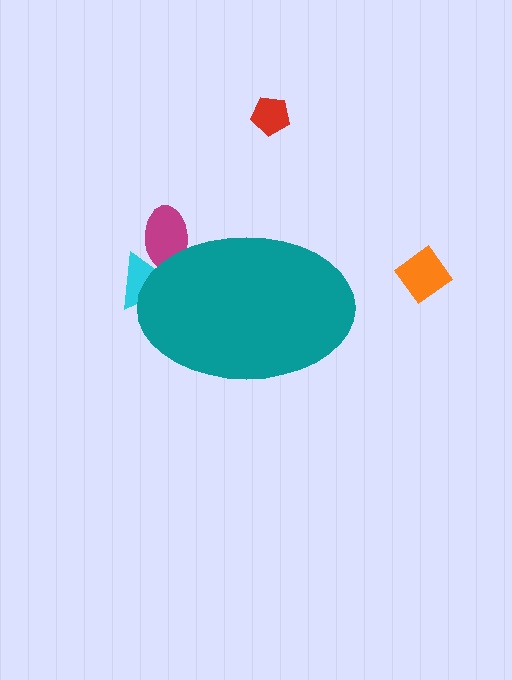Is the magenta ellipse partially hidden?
Yes, the magenta ellipse is partially hidden behind the teal ellipse.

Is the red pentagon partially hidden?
No, the red pentagon is fully visible.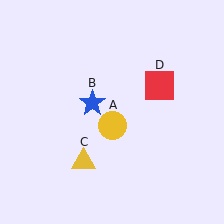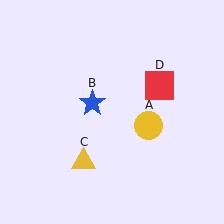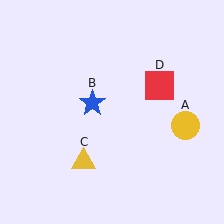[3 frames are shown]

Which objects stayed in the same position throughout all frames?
Blue star (object B) and yellow triangle (object C) and red square (object D) remained stationary.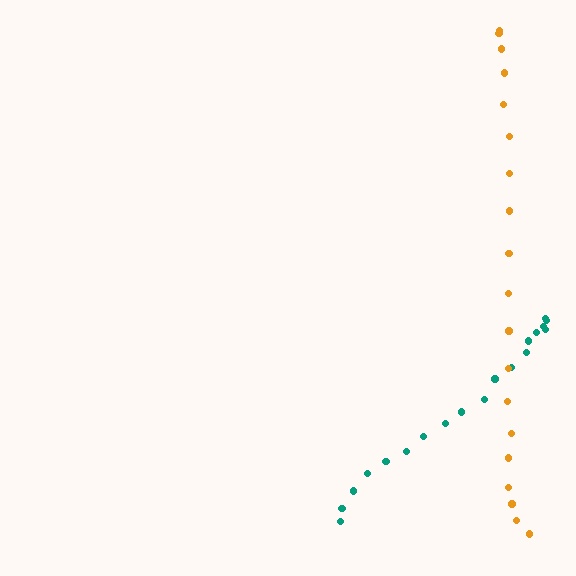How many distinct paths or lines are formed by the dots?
There are 2 distinct paths.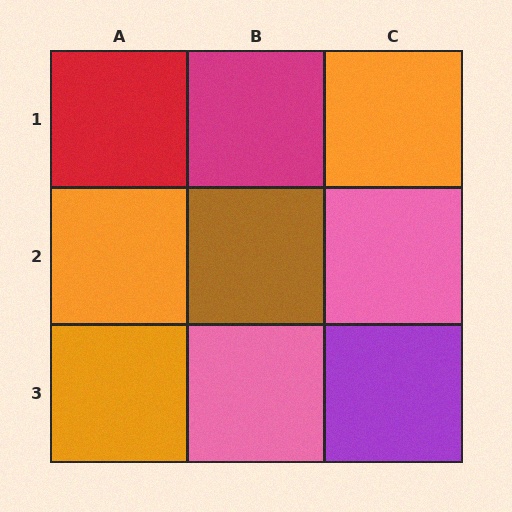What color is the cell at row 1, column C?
Orange.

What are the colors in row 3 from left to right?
Orange, pink, purple.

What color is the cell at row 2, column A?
Orange.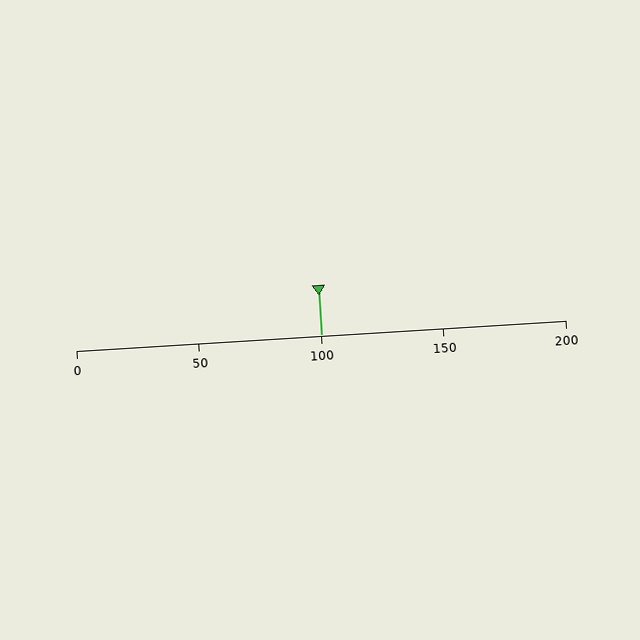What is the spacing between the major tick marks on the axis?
The major ticks are spaced 50 apart.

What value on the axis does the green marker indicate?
The marker indicates approximately 100.